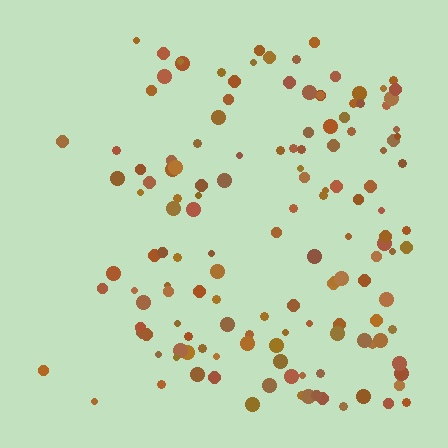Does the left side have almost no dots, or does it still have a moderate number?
Still a moderate number, just noticeably fewer than the right.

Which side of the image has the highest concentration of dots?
The right.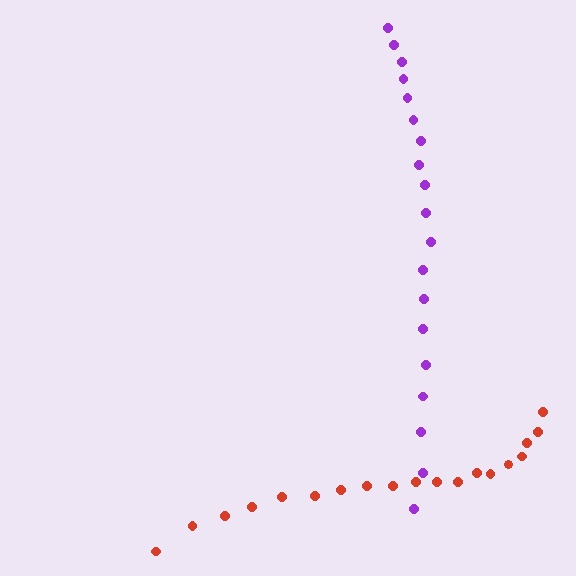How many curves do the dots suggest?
There are 2 distinct paths.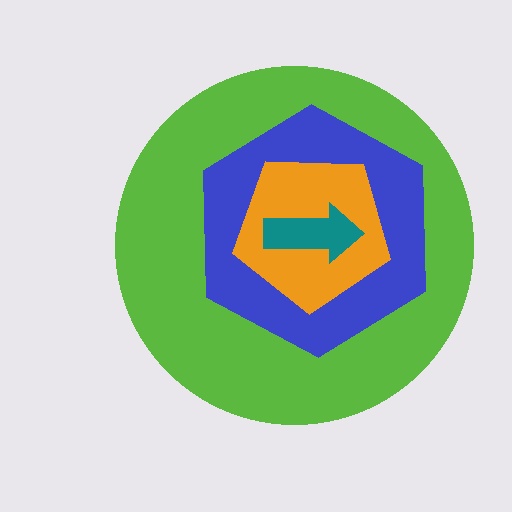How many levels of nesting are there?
4.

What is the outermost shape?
The lime circle.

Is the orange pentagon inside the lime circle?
Yes.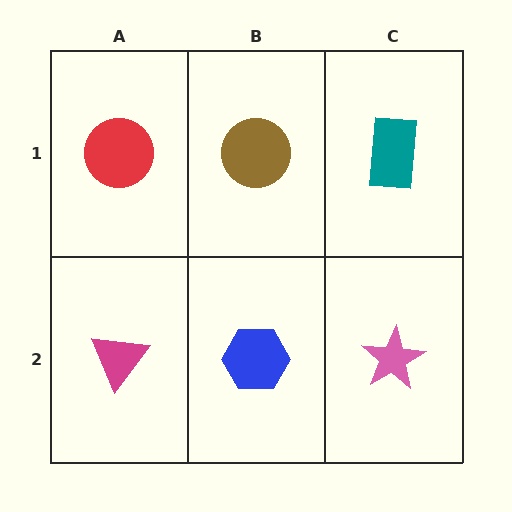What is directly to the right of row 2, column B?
A pink star.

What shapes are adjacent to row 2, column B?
A brown circle (row 1, column B), a magenta triangle (row 2, column A), a pink star (row 2, column C).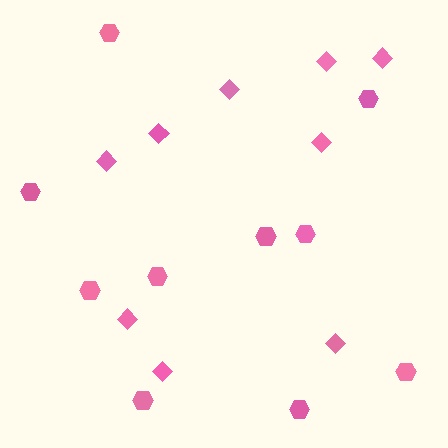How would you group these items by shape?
There are 2 groups: one group of diamonds (9) and one group of hexagons (10).